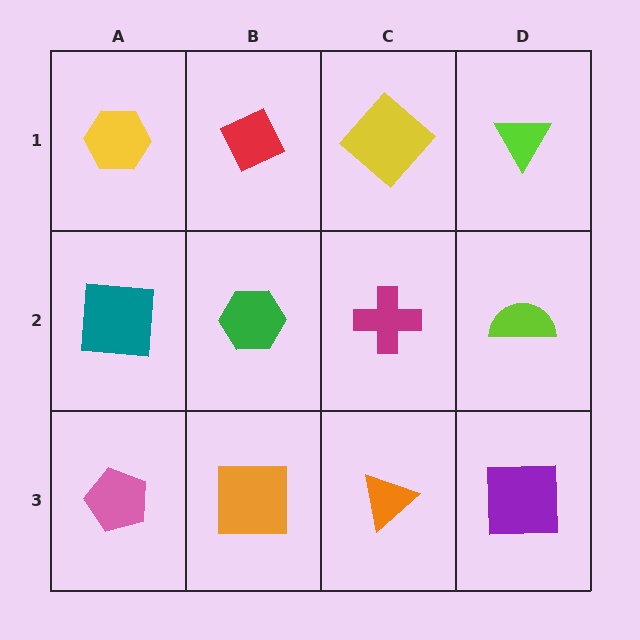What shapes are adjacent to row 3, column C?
A magenta cross (row 2, column C), an orange square (row 3, column B), a purple square (row 3, column D).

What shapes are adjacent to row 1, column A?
A teal square (row 2, column A), a red diamond (row 1, column B).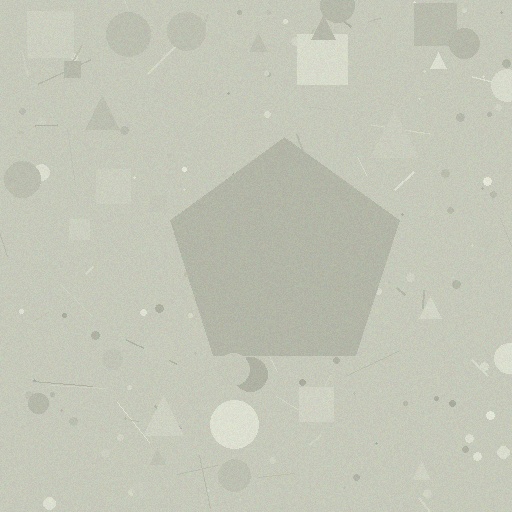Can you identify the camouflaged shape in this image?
The camouflaged shape is a pentagon.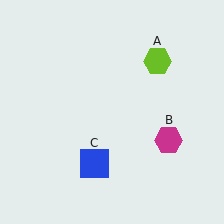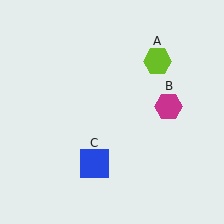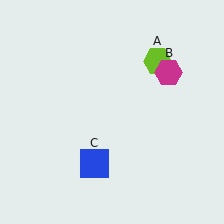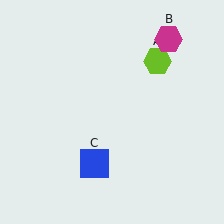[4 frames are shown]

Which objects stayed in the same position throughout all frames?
Lime hexagon (object A) and blue square (object C) remained stationary.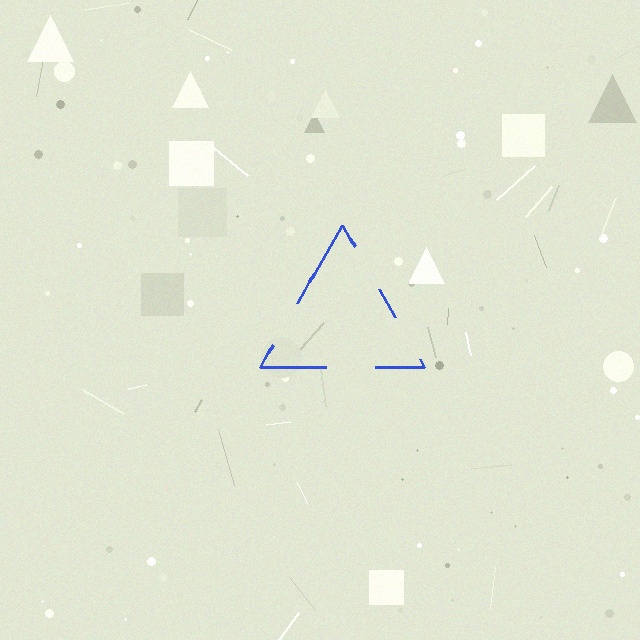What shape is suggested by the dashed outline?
The dashed outline suggests a triangle.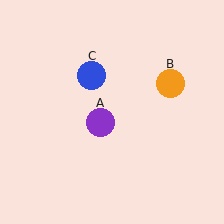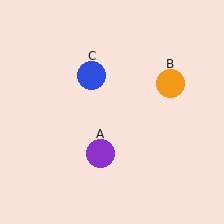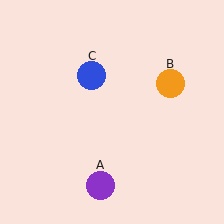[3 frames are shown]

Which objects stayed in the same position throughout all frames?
Orange circle (object B) and blue circle (object C) remained stationary.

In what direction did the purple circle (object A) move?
The purple circle (object A) moved down.